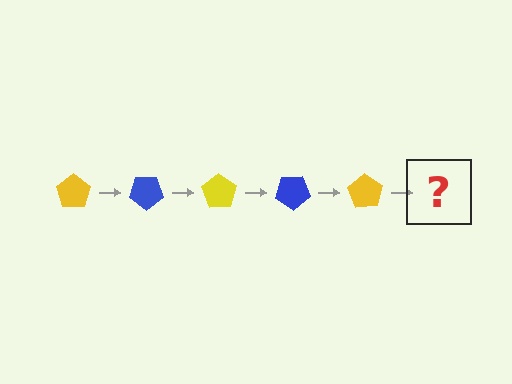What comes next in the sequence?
The next element should be a blue pentagon, rotated 175 degrees from the start.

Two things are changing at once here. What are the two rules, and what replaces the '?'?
The two rules are that it rotates 35 degrees each step and the color cycles through yellow and blue. The '?' should be a blue pentagon, rotated 175 degrees from the start.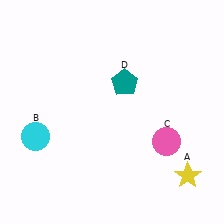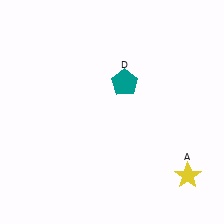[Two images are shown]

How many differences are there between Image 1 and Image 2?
There are 2 differences between the two images.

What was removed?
The pink circle (C), the cyan circle (B) were removed in Image 2.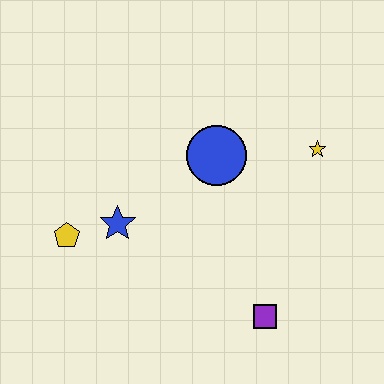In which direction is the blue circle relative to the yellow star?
The blue circle is to the left of the yellow star.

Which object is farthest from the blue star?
The yellow star is farthest from the blue star.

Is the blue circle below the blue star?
No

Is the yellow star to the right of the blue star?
Yes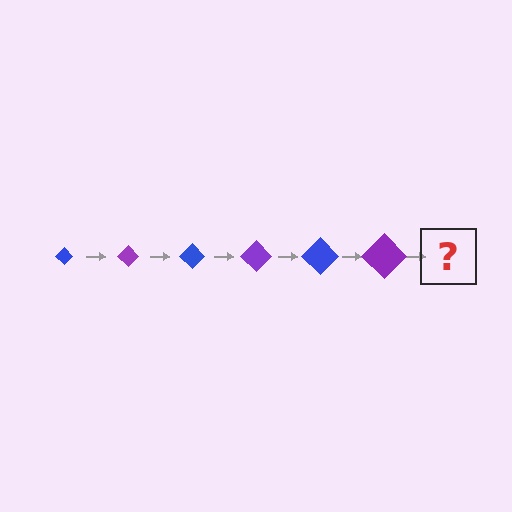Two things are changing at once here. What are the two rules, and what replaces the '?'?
The two rules are that the diamond grows larger each step and the color cycles through blue and purple. The '?' should be a blue diamond, larger than the previous one.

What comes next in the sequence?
The next element should be a blue diamond, larger than the previous one.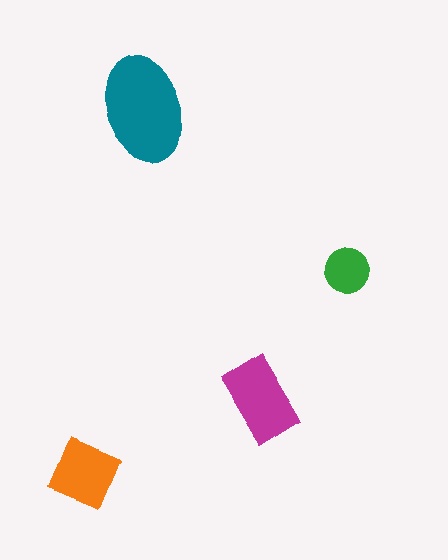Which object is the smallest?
The green circle.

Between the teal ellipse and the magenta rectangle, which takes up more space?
The teal ellipse.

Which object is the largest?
The teal ellipse.